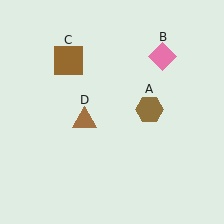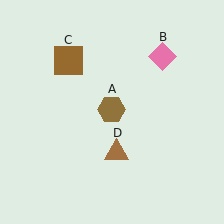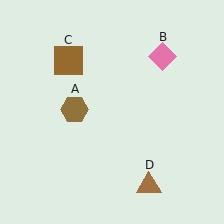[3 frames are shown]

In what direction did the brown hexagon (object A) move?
The brown hexagon (object A) moved left.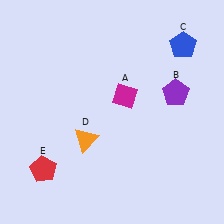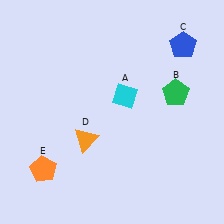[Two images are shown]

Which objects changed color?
A changed from magenta to cyan. B changed from purple to green. E changed from red to orange.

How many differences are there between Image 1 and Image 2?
There are 3 differences between the two images.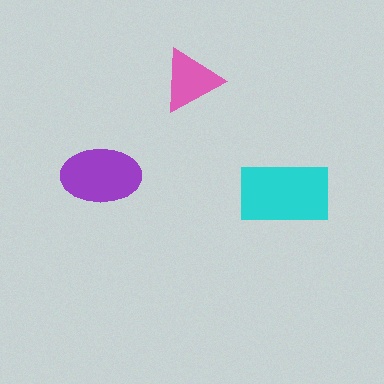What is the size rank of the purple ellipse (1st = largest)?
2nd.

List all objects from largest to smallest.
The cyan rectangle, the purple ellipse, the pink triangle.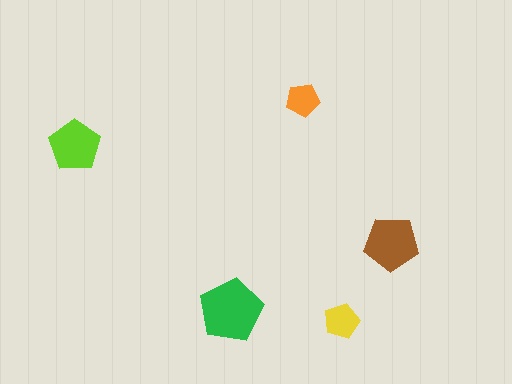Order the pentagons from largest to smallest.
the green one, the brown one, the lime one, the yellow one, the orange one.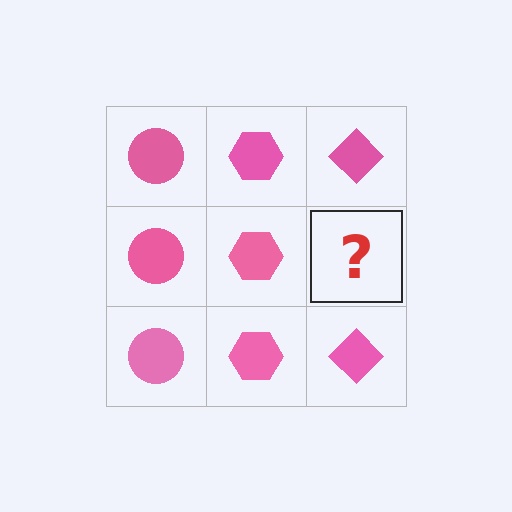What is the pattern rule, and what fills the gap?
The rule is that each column has a consistent shape. The gap should be filled with a pink diamond.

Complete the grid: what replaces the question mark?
The question mark should be replaced with a pink diamond.